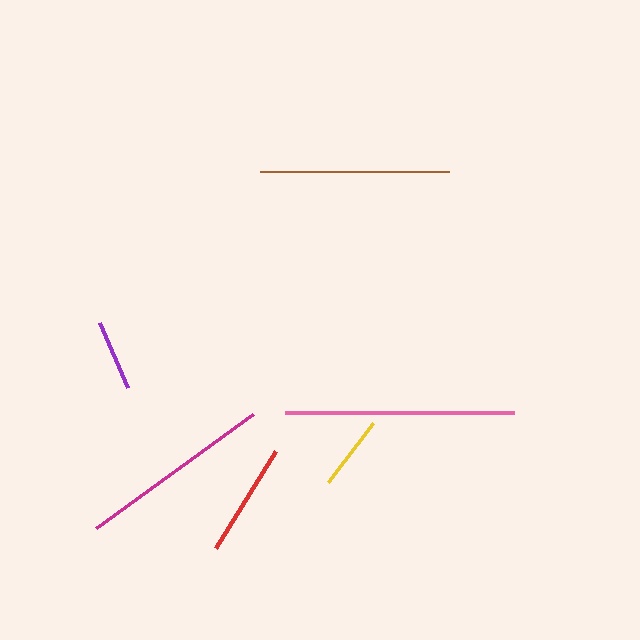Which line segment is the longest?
The pink line is the longest at approximately 229 pixels.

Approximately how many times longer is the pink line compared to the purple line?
The pink line is approximately 3.2 times the length of the purple line.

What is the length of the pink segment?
The pink segment is approximately 229 pixels long.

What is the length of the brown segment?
The brown segment is approximately 189 pixels long.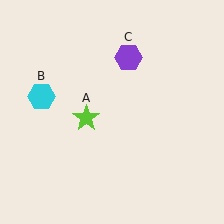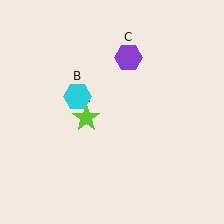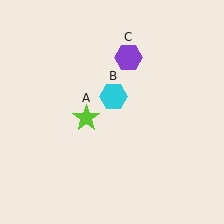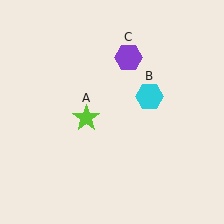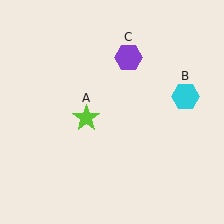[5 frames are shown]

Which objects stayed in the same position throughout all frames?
Lime star (object A) and purple hexagon (object C) remained stationary.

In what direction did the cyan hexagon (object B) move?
The cyan hexagon (object B) moved right.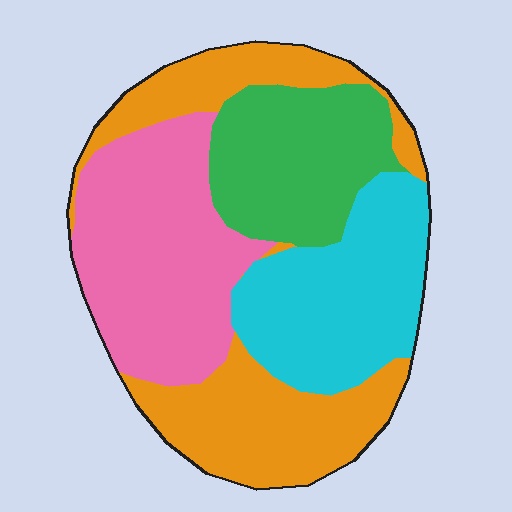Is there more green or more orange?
Orange.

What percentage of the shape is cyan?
Cyan covers about 25% of the shape.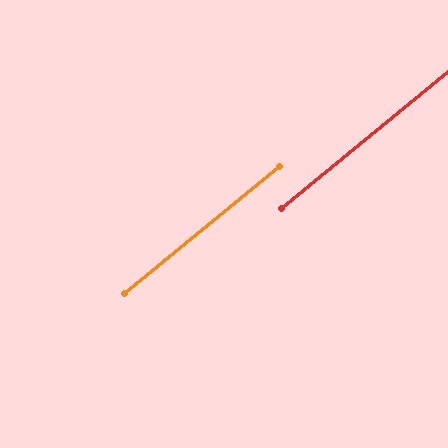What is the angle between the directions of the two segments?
Approximately 0 degrees.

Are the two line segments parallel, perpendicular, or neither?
Parallel — their directions differ by only 0.1°.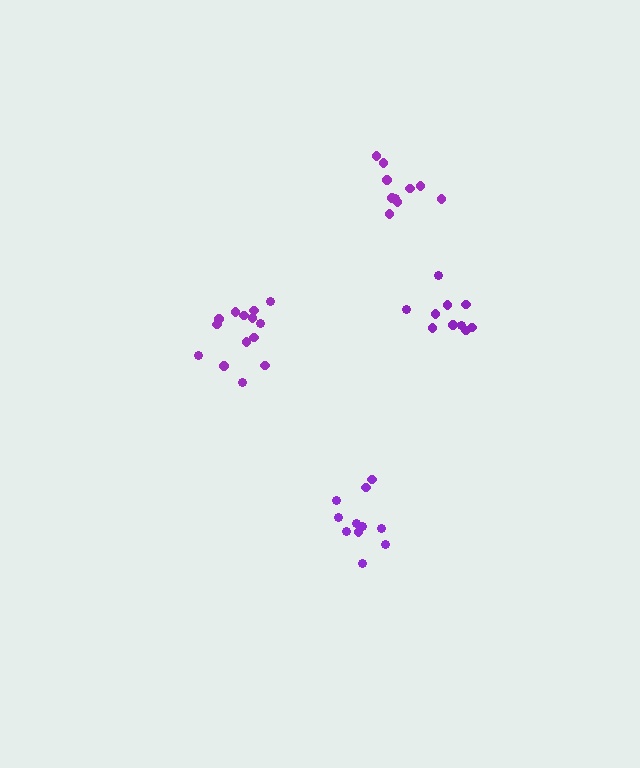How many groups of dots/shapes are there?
There are 4 groups.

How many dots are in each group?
Group 1: 11 dots, Group 2: 10 dots, Group 3: 14 dots, Group 4: 10 dots (45 total).